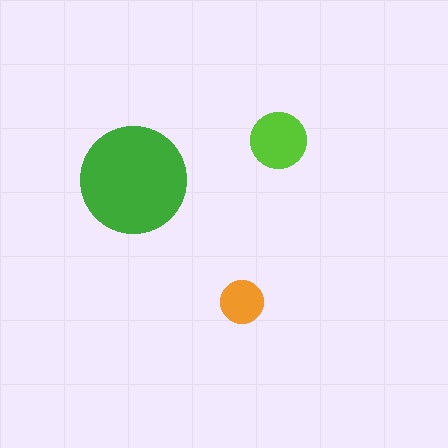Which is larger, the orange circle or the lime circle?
The lime one.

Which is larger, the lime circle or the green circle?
The green one.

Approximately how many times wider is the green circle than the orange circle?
About 2.5 times wider.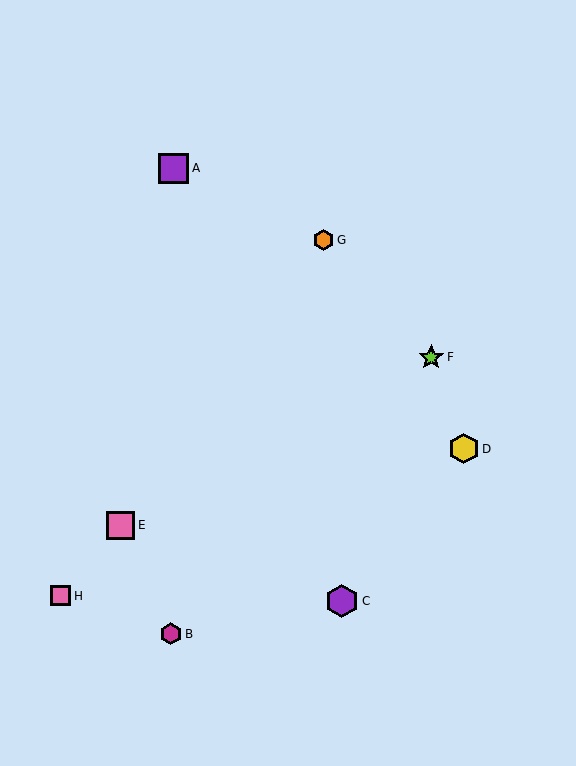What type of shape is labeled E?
Shape E is a pink square.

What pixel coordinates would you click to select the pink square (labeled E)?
Click at (121, 525) to select the pink square E.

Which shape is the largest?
The purple hexagon (labeled C) is the largest.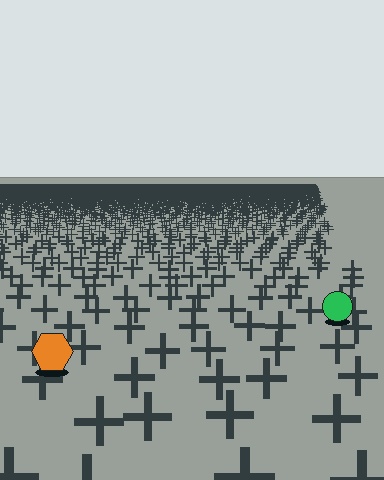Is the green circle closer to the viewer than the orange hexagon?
No. The orange hexagon is closer — you can tell from the texture gradient: the ground texture is coarser near it.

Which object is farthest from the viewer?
The green circle is farthest from the viewer. It appears smaller and the ground texture around it is denser.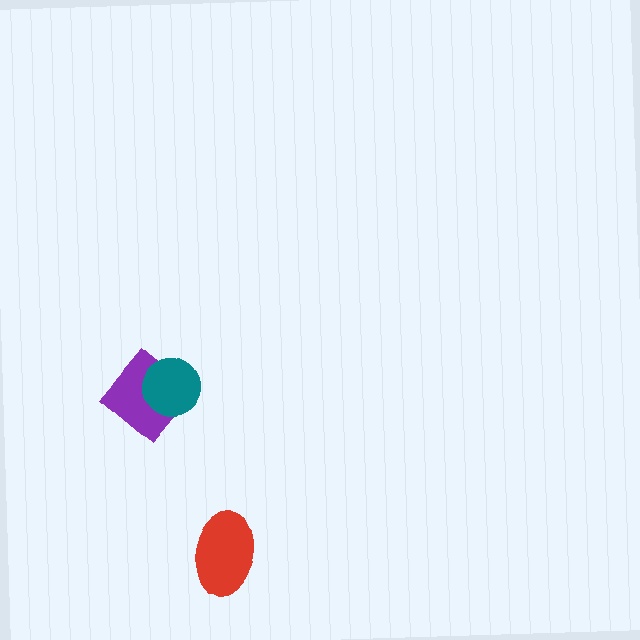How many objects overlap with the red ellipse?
0 objects overlap with the red ellipse.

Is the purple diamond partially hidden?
Yes, it is partially covered by another shape.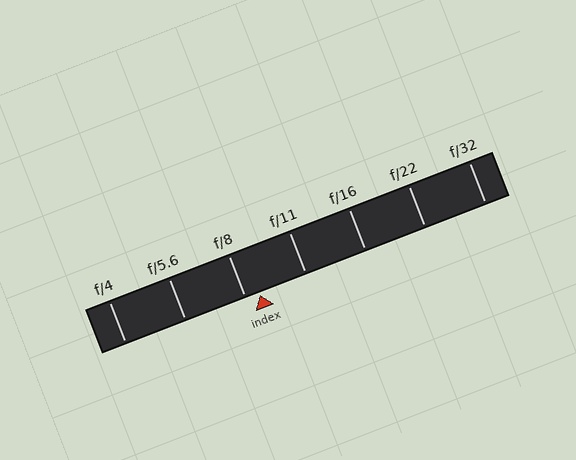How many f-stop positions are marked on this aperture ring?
There are 7 f-stop positions marked.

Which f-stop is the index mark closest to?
The index mark is closest to f/8.